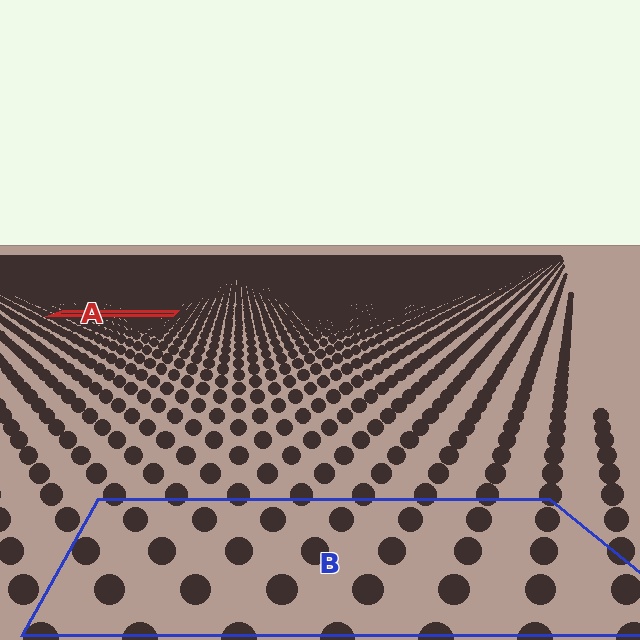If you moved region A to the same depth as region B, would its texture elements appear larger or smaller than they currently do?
They would appear larger. At a closer depth, the same texture elements are projected at a bigger on-screen size.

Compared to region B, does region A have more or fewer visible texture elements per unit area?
Region A has more texture elements per unit area — they are packed more densely because it is farther away.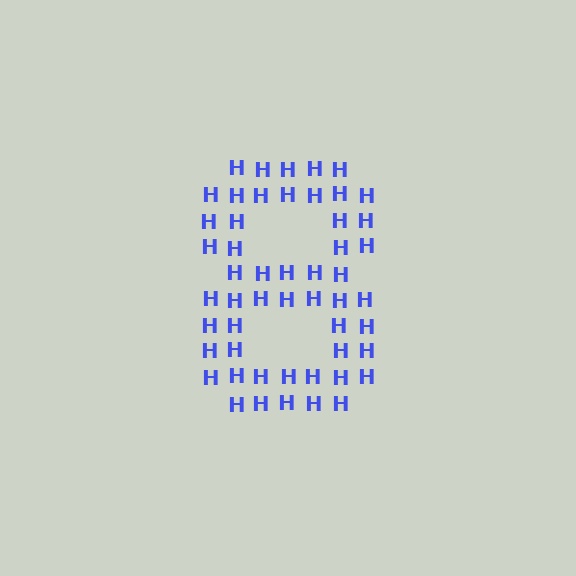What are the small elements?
The small elements are letter H's.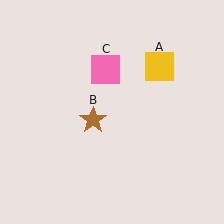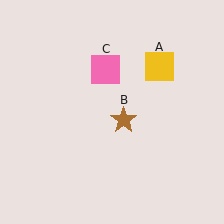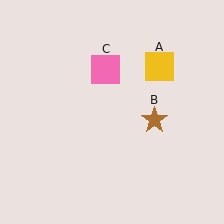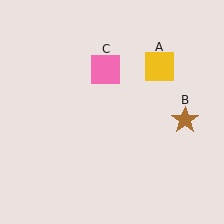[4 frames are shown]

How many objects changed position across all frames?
1 object changed position: brown star (object B).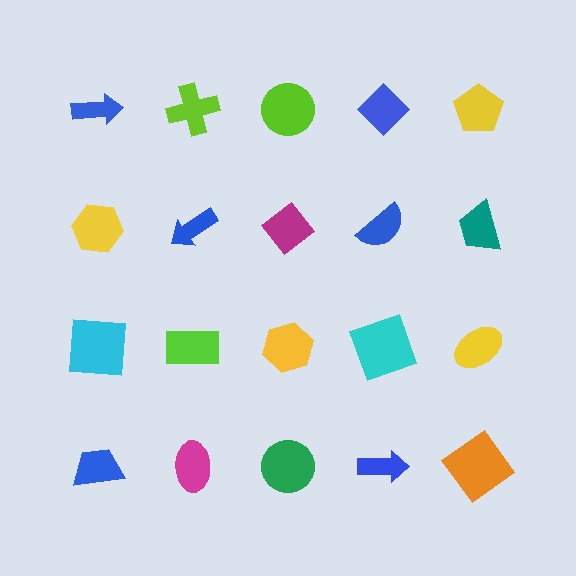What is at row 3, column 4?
A cyan square.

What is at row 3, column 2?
A lime rectangle.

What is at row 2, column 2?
A blue arrow.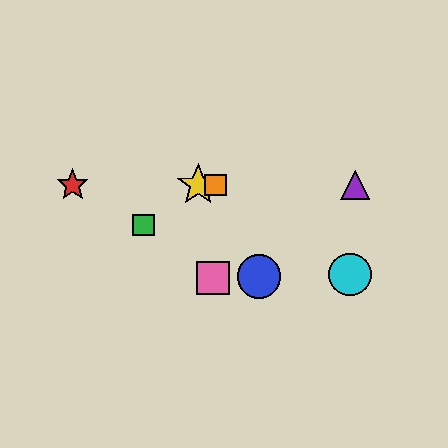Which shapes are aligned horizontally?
The red star, the yellow star, the purple triangle, the orange square are aligned horizontally.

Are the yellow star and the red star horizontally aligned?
Yes, both are at y≈185.